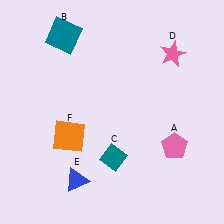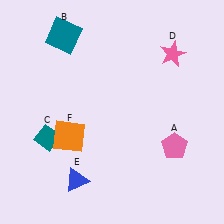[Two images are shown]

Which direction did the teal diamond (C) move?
The teal diamond (C) moved left.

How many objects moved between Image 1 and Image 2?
1 object moved between the two images.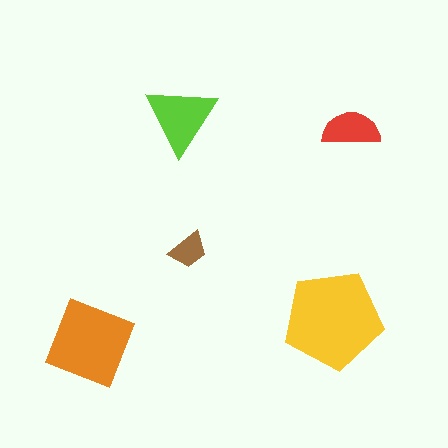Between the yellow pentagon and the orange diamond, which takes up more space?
The yellow pentagon.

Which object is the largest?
The yellow pentagon.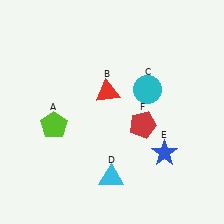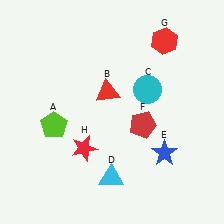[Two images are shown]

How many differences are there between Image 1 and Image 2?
There are 2 differences between the two images.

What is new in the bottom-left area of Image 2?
A red star (H) was added in the bottom-left area of Image 2.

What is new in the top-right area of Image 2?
A red hexagon (G) was added in the top-right area of Image 2.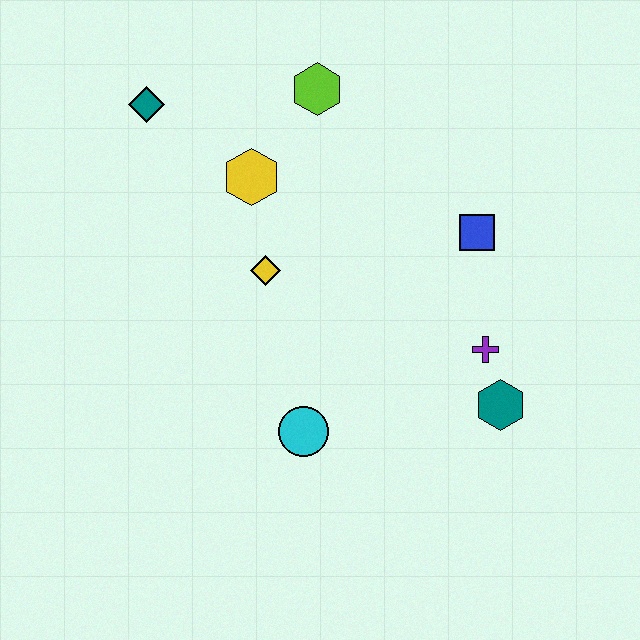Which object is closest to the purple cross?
The teal hexagon is closest to the purple cross.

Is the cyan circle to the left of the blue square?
Yes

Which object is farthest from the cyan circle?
The teal diamond is farthest from the cyan circle.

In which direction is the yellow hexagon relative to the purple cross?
The yellow hexagon is to the left of the purple cross.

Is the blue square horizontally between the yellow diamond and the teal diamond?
No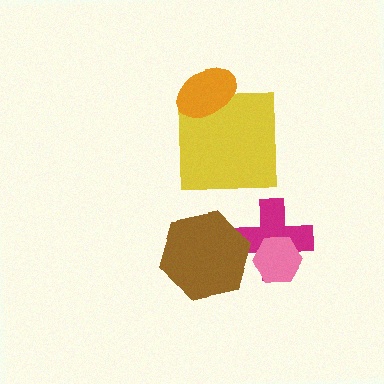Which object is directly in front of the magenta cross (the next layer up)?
The pink hexagon is directly in front of the magenta cross.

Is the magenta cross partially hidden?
Yes, it is partially covered by another shape.